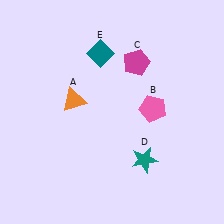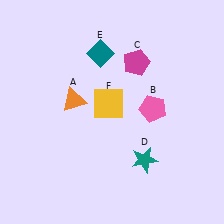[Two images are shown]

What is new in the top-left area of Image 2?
A yellow square (F) was added in the top-left area of Image 2.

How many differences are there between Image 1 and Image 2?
There is 1 difference between the two images.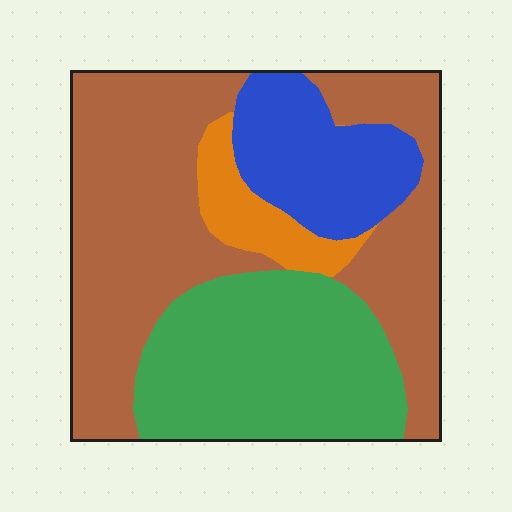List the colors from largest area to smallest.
From largest to smallest: brown, green, blue, orange.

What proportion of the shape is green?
Green takes up about one quarter (1/4) of the shape.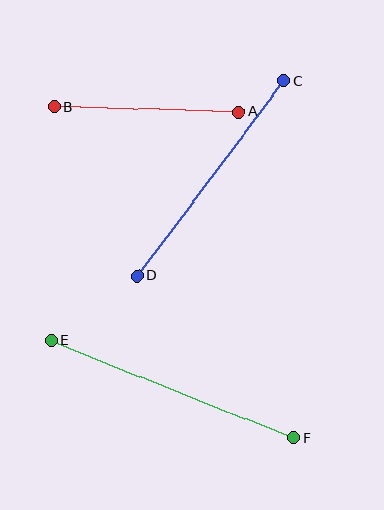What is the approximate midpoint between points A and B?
The midpoint is at approximately (146, 109) pixels.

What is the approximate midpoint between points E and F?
The midpoint is at approximately (172, 389) pixels.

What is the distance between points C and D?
The distance is approximately 244 pixels.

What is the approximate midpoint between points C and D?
The midpoint is at approximately (211, 178) pixels.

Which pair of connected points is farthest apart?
Points E and F are farthest apart.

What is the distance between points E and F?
The distance is approximately 261 pixels.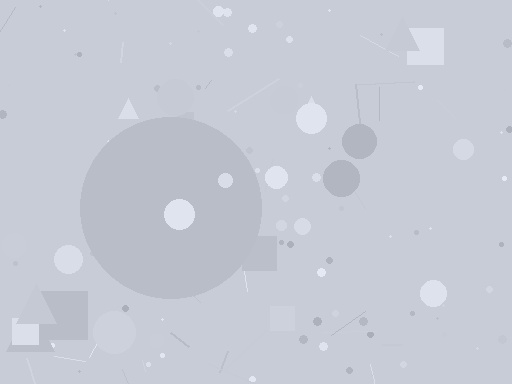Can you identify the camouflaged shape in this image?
The camouflaged shape is a circle.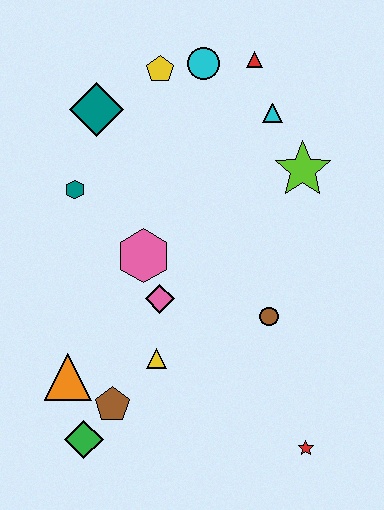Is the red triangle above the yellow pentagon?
Yes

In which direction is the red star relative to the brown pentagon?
The red star is to the right of the brown pentagon.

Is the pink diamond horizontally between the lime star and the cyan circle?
No